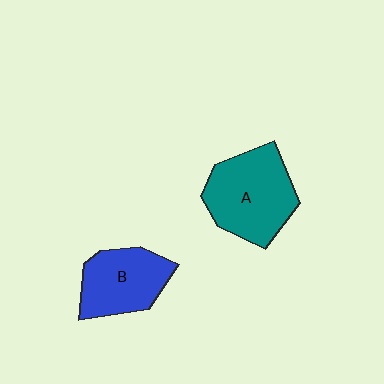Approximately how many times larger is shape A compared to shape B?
Approximately 1.3 times.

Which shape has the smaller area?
Shape B (blue).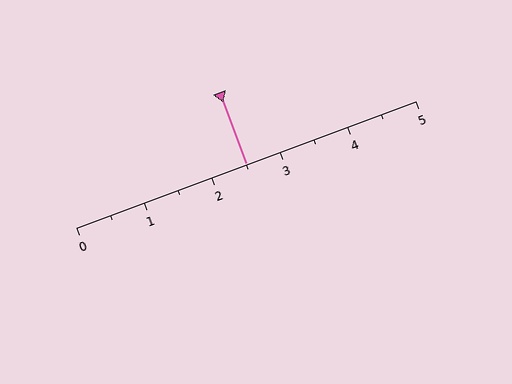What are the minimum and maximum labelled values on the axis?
The axis runs from 0 to 5.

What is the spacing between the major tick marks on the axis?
The major ticks are spaced 1 apart.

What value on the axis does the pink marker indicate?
The marker indicates approximately 2.5.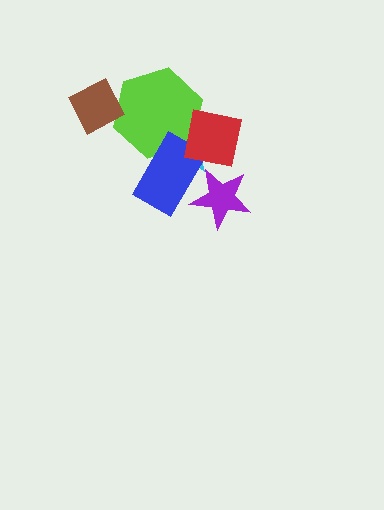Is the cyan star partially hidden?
Yes, it is partially covered by another shape.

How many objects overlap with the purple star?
1 object overlaps with the purple star.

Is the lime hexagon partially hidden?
Yes, it is partially covered by another shape.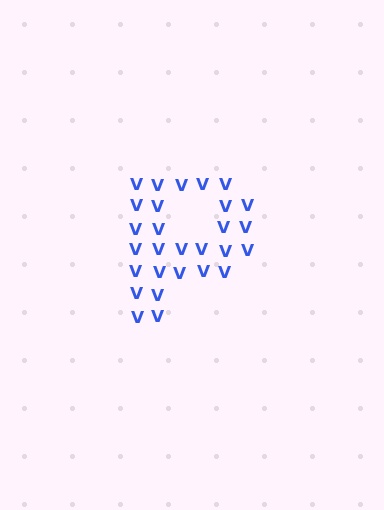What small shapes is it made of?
It is made of small letter V's.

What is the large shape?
The large shape is the letter P.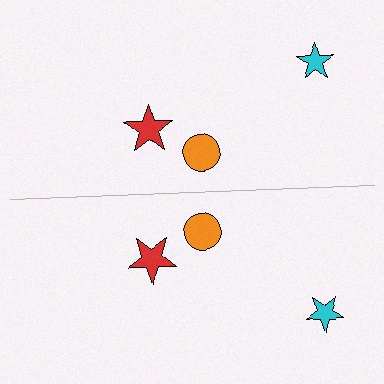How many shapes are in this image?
There are 6 shapes in this image.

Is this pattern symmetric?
Yes, this pattern has bilateral (reflection) symmetry.